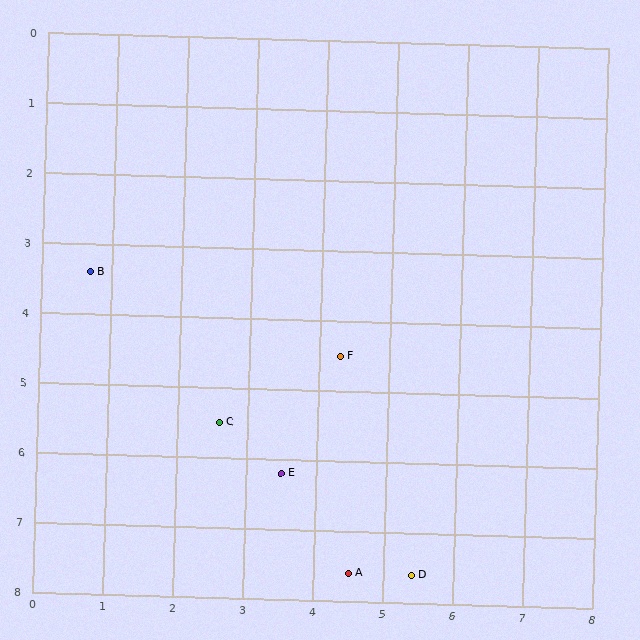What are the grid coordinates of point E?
Point E is at approximately (3.5, 6.2).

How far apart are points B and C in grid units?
Points B and C are about 2.8 grid units apart.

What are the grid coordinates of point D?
Point D is at approximately (5.4, 7.6).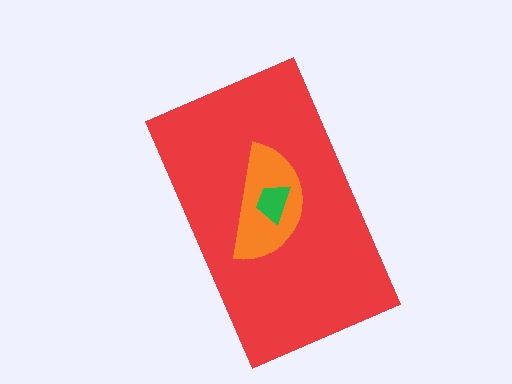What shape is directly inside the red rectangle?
The orange semicircle.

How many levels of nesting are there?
3.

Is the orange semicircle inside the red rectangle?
Yes.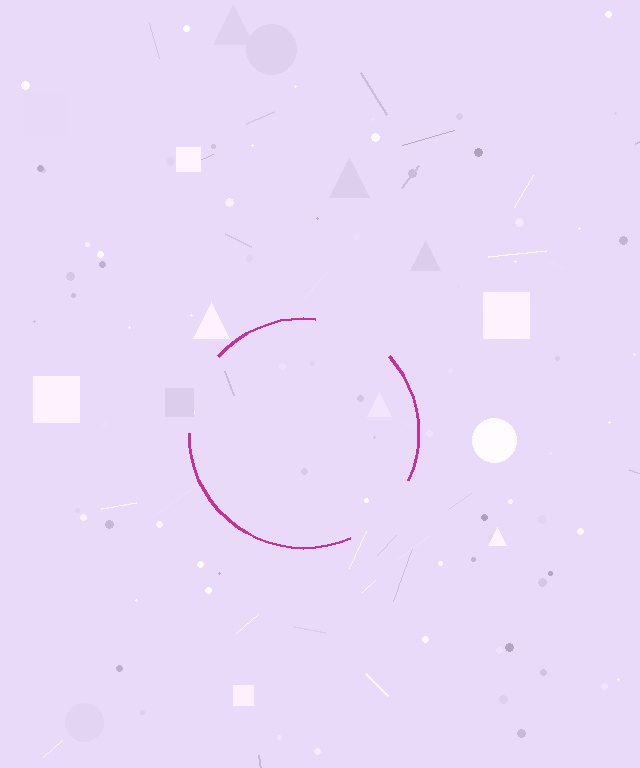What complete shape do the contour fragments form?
The contour fragments form a circle.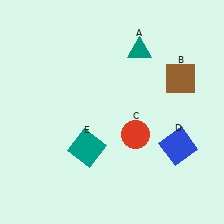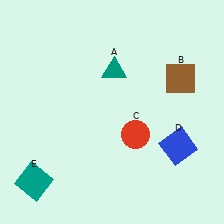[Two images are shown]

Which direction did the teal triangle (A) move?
The teal triangle (A) moved left.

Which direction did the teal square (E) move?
The teal square (E) moved left.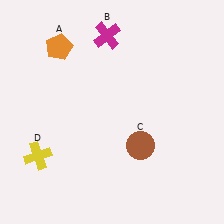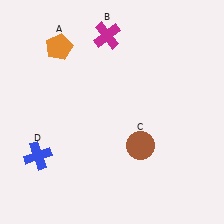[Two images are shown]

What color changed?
The cross (D) changed from yellow in Image 1 to blue in Image 2.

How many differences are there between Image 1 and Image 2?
There is 1 difference between the two images.